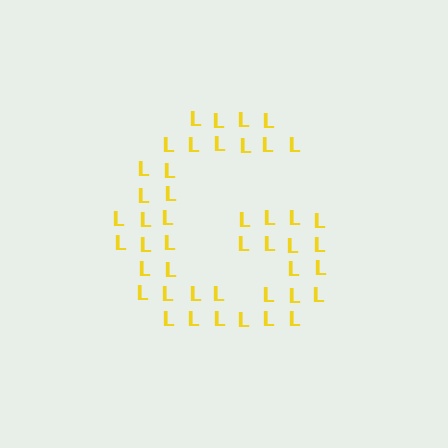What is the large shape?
The large shape is the letter G.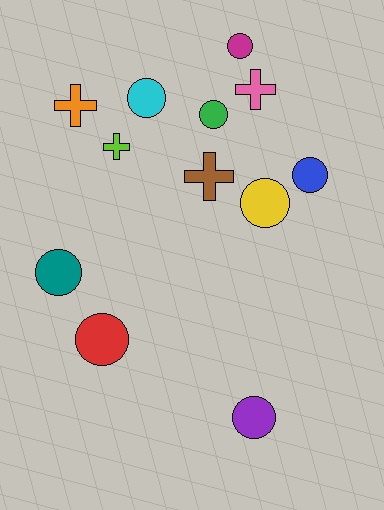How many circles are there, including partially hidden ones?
There are 8 circles.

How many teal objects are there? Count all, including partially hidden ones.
There is 1 teal object.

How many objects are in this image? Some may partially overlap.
There are 12 objects.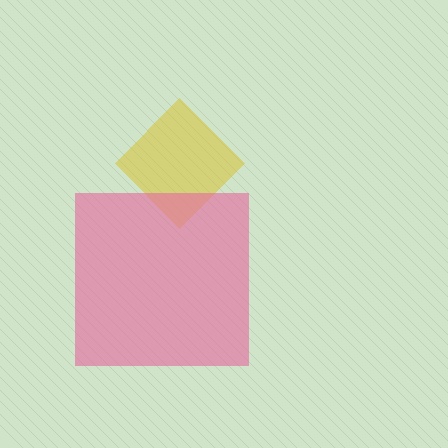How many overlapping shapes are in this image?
There are 2 overlapping shapes in the image.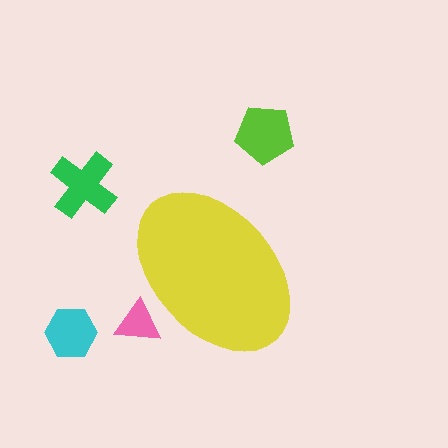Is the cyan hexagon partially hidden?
No, the cyan hexagon is fully visible.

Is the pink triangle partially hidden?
Yes, the pink triangle is partially hidden behind the yellow ellipse.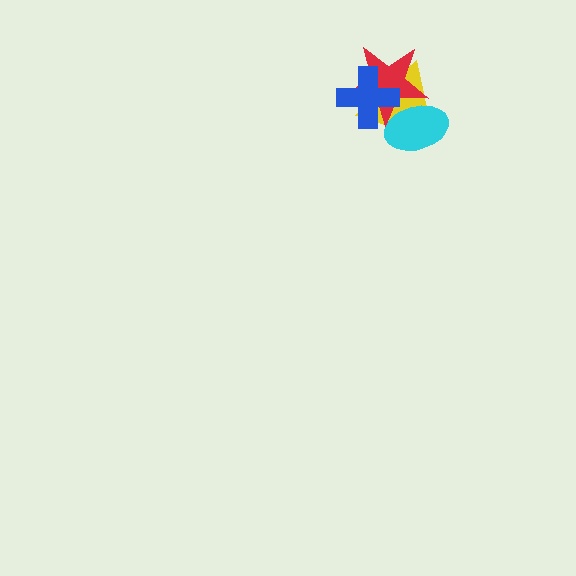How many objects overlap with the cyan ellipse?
3 objects overlap with the cyan ellipse.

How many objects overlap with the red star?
3 objects overlap with the red star.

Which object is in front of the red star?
The blue cross is in front of the red star.